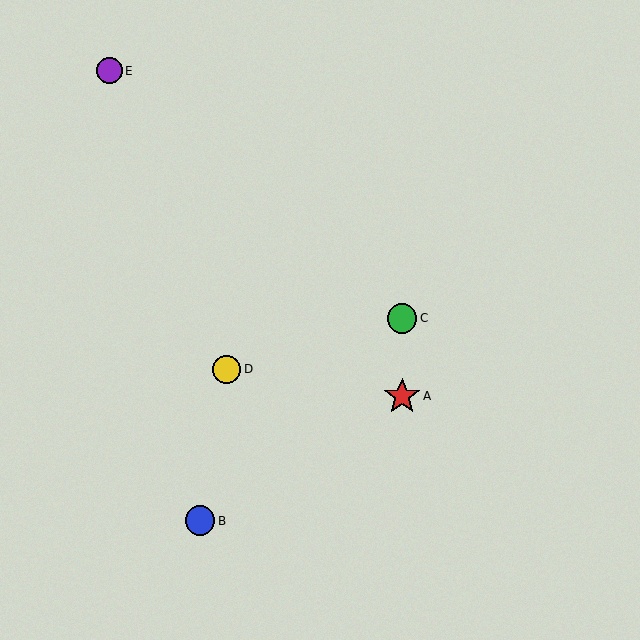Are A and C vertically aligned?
Yes, both are at x≈402.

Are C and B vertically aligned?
No, C is at x≈402 and B is at x≈200.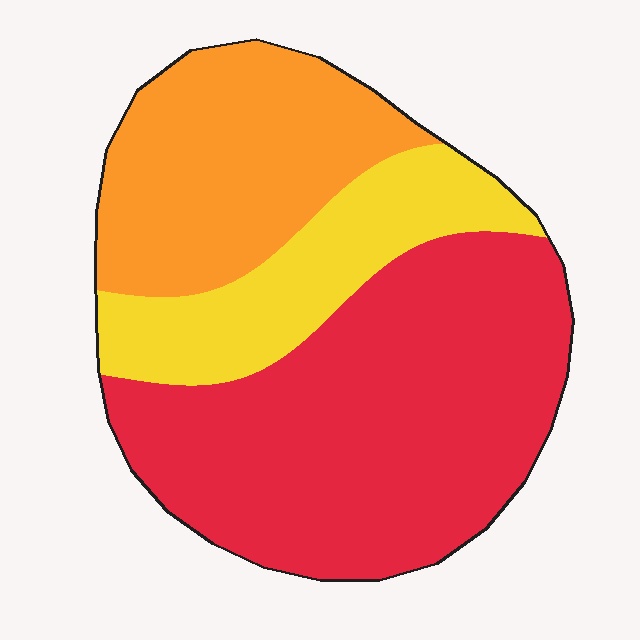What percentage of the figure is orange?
Orange takes up about one quarter (1/4) of the figure.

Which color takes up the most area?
Red, at roughly 50%.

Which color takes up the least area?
Yellow, at roughly 20%.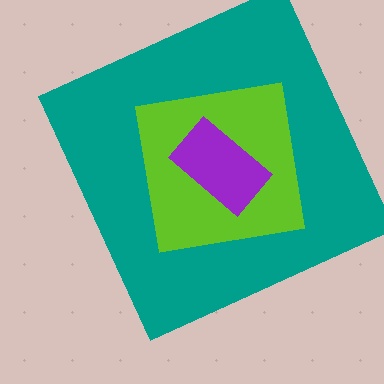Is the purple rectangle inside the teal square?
Yes.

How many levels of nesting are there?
3.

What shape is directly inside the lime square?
The purple rectangle.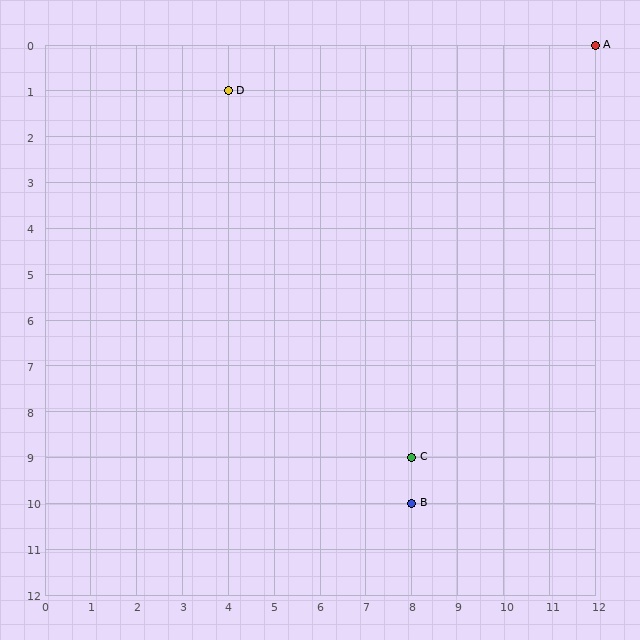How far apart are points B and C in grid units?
Points B and C are 1 row apart.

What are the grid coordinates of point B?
Point B is at grid coordinates (8, 10).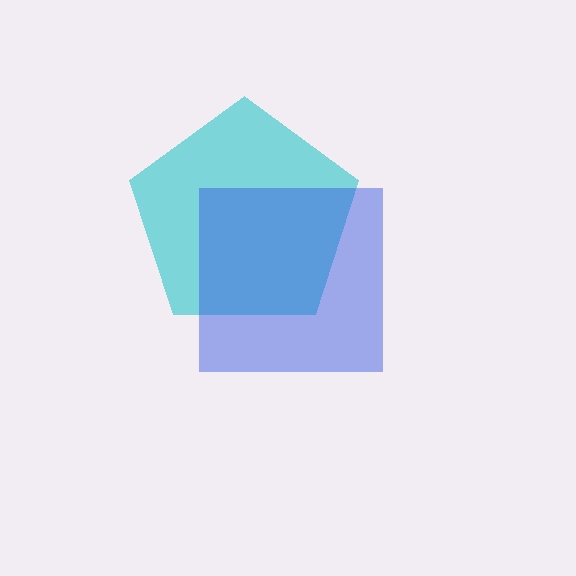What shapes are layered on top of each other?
The layered shapes are: a cyan pentagon, a blue square.